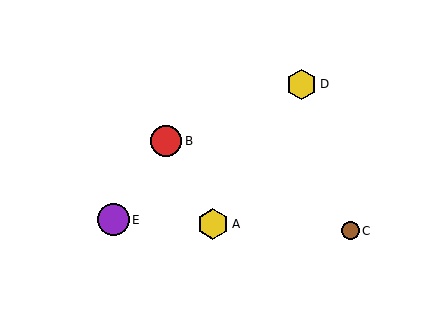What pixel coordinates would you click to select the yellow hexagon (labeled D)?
Click at (301, 84) to select the yellow hexagon D.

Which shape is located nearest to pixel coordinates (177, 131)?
The red circle (labeled B) at (166, 141) is nearest to that location.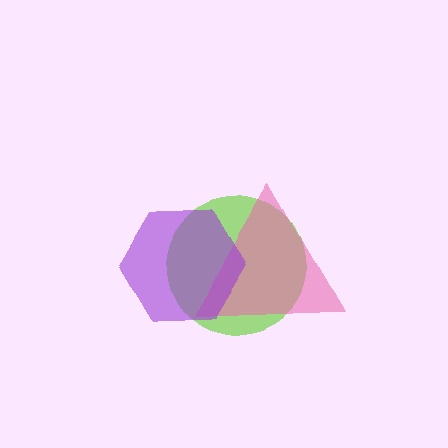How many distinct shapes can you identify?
There are 3 distinct shapes: a lime circle, a pink triangle, a purple hexagon.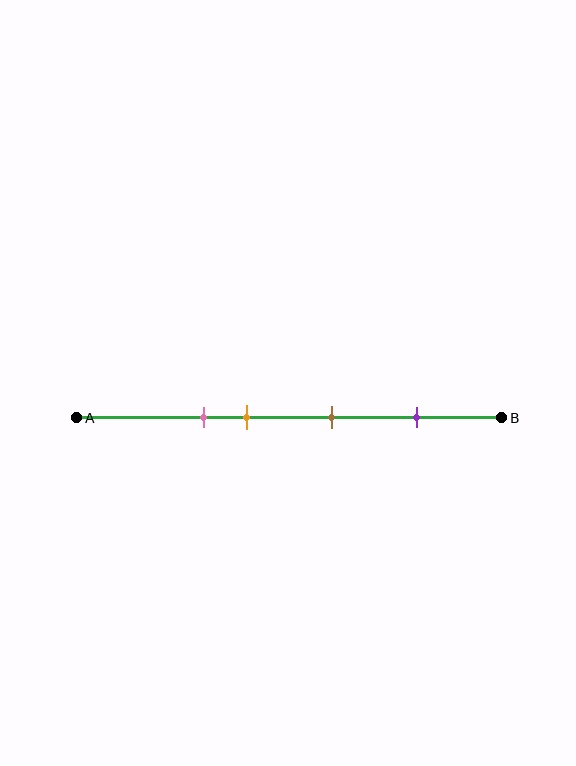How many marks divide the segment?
There are 4 marks dividing the segment.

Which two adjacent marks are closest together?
The pink and orange marks are the closest adjacent pair.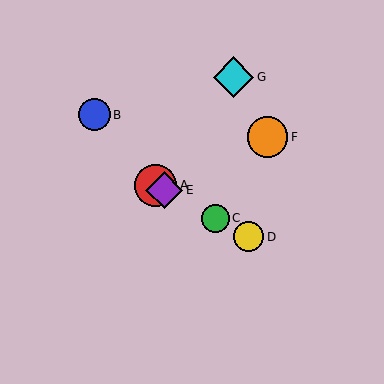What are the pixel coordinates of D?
Object D is at (248, 237).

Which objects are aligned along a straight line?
Objects A, C, D, E are aligned along a straight line.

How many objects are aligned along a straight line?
4 objects (A, C, D, E) are aligned along a straight line.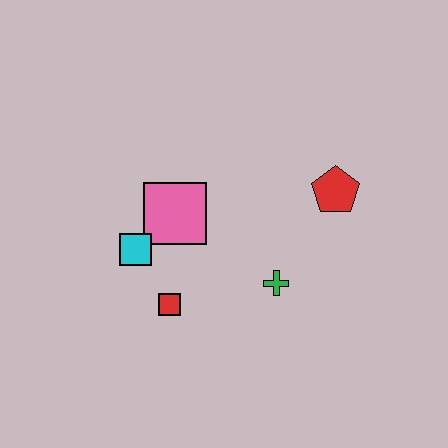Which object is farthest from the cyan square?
The red pentagon is farthest from the cyan square.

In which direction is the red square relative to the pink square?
The red square is below the pink square.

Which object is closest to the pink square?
The cyan square is closest to the pink square.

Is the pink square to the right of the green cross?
No